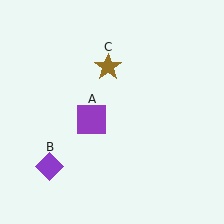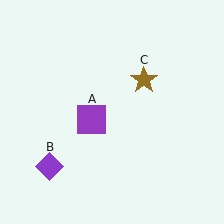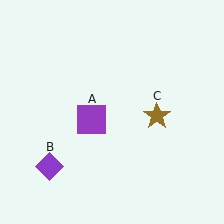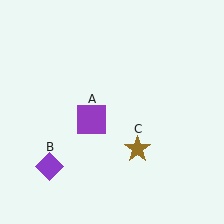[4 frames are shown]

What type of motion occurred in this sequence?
The brown star (object C) rotated clockwise around the center of the scene.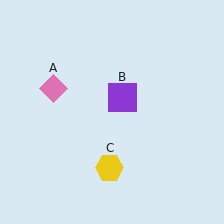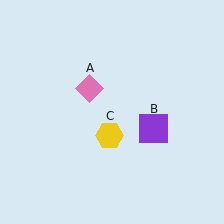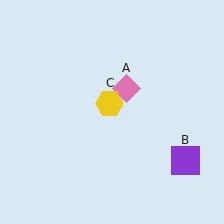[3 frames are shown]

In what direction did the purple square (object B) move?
The purple square (object B) moved down and to the right.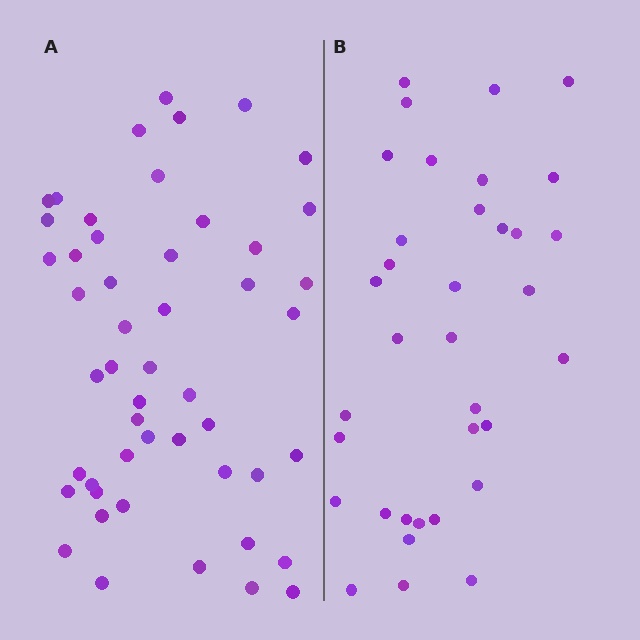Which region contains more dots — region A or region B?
Region A (the left region) has more dots.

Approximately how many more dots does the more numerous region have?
Region A has approximately 15 more dots than region B.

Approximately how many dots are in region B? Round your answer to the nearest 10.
About 40 dots. (The exact count is 35, which rounds to 40.)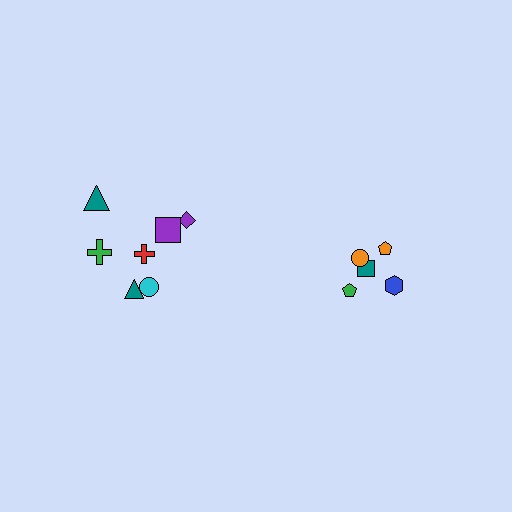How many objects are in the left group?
There are 7 objects.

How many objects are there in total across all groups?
There are 12 objects.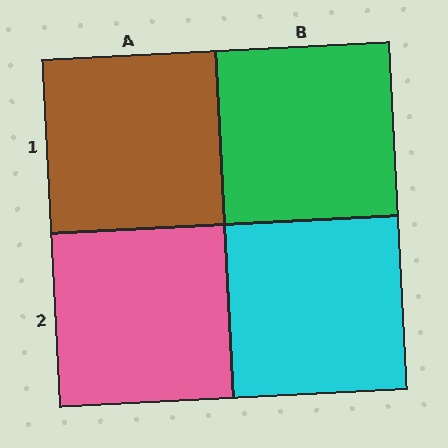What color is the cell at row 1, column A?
Brown.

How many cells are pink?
1 cell is pink.